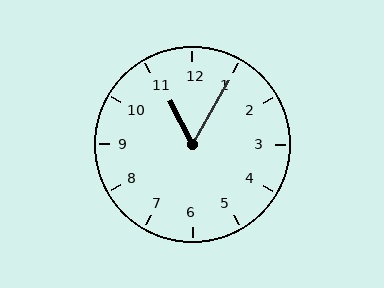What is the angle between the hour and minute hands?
Approximately 58 degrees.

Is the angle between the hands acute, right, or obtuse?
It is acute.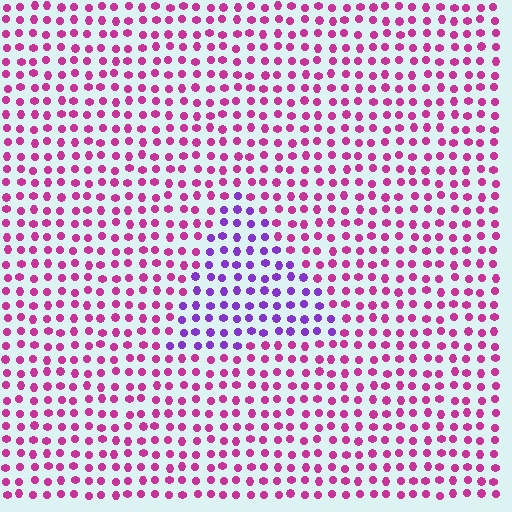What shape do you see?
I see a triangle.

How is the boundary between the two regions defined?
The boundary is defined purely by a slight shift in hue (about 46 degrees). Spacing, size, and orientation are identical on both sides.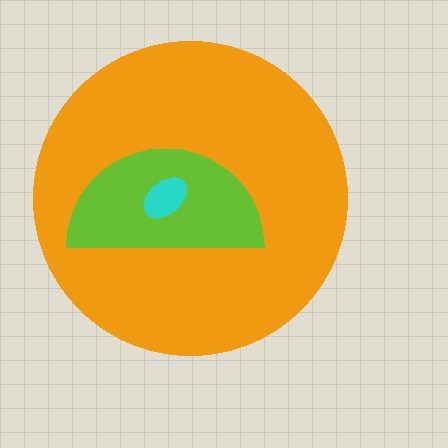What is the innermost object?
The cyan ellipse.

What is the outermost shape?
The orange circle.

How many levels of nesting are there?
3.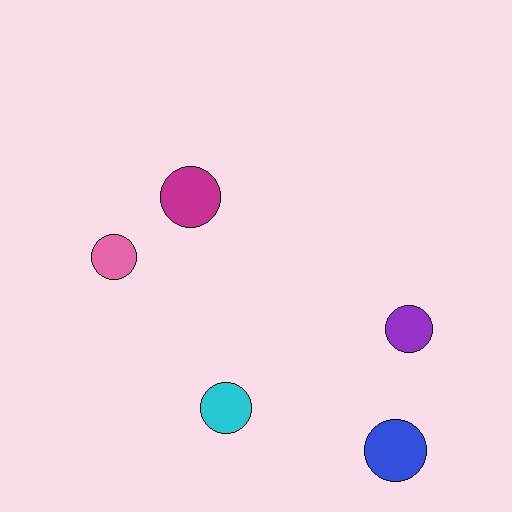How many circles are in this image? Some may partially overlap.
There are 5 circles.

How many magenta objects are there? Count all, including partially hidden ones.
There is 1 magenta object.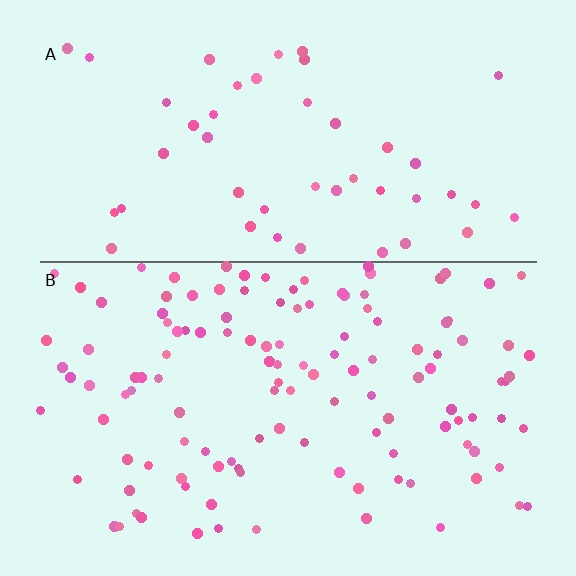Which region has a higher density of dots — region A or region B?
B (the bottom).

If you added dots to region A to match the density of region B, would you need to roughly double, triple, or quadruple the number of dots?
Approximately triple.